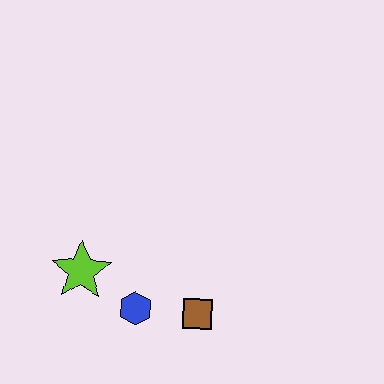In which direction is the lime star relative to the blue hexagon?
The lime star is to the left of the blue hexagon.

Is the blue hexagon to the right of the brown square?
No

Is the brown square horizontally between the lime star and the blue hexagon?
No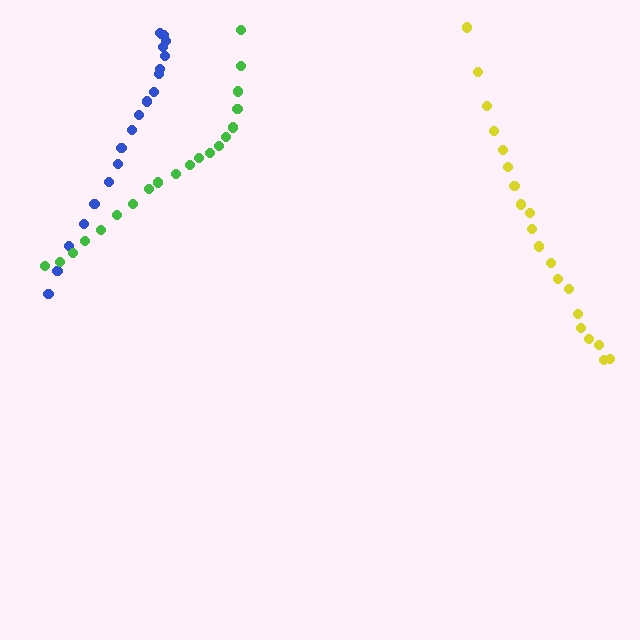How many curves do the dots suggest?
There are 3 distinct paths.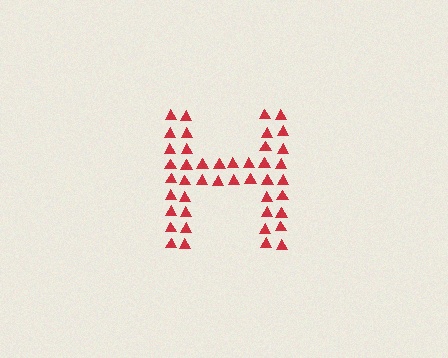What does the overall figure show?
The overall figure shows the letter H.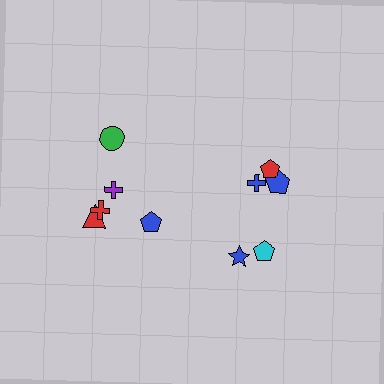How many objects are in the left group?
There are 4 objects.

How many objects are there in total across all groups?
There are 10 objects.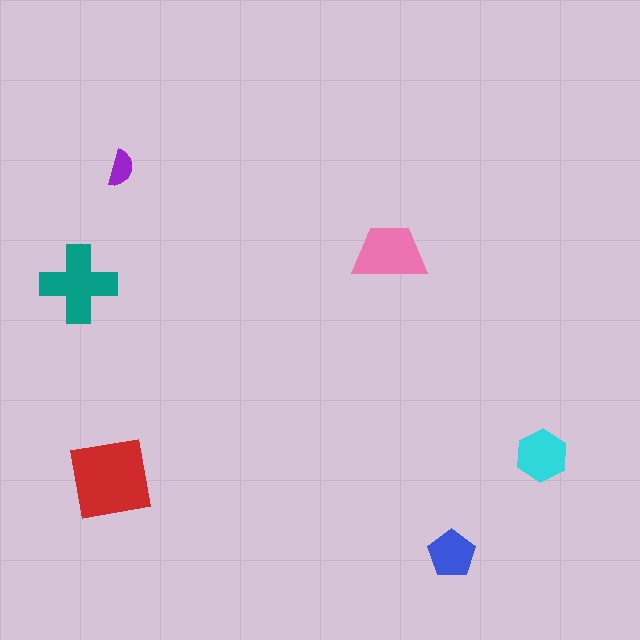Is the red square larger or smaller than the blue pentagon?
Larger.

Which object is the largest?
The red square.